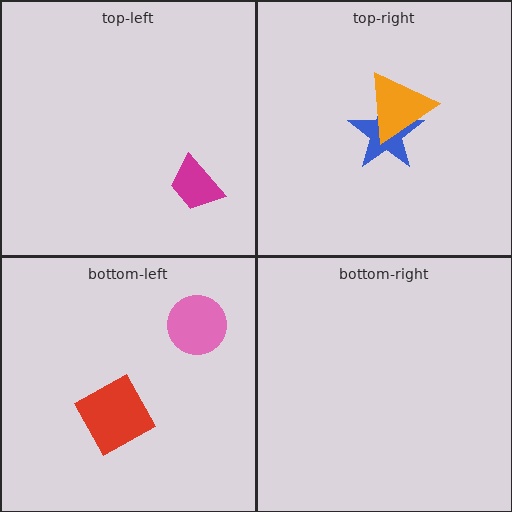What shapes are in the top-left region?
The magenta trapezoid.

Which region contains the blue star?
The top-right region.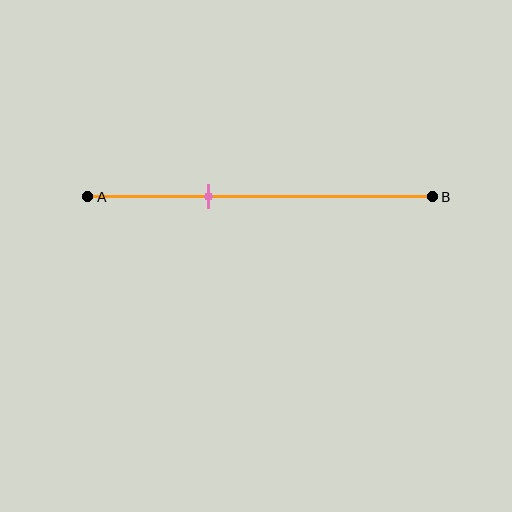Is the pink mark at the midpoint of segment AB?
No, the mark is at about 35% from A, not at the 50% midpoint.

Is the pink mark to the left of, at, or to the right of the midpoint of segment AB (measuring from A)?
The pink mark is to the left of the midpoint of segment AB.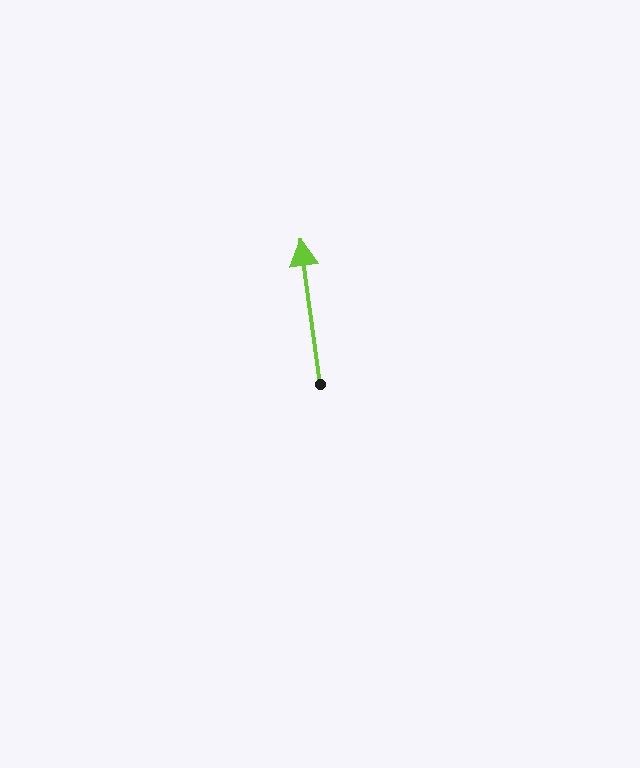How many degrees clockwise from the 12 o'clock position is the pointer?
Approximately 352 degrees.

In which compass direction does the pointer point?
North.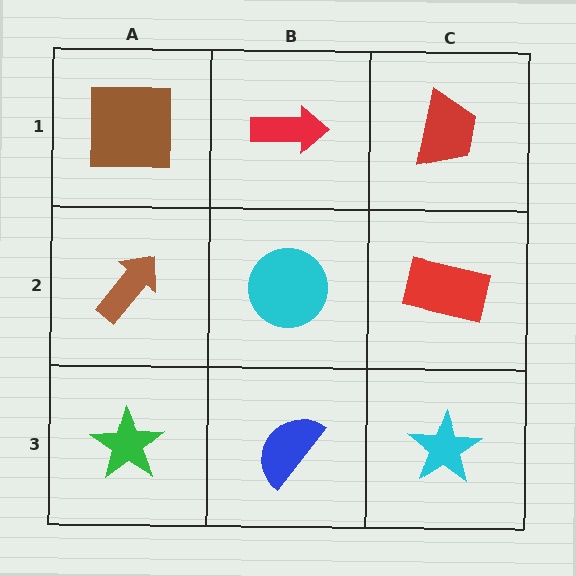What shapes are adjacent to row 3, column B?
A cyan circle (row 2, column B), a green star (row 3, column A), a cyan star (row 3, column C).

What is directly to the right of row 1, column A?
A red arrow.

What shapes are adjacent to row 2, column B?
A red arrow (row 1, column B), a blue semicircle (row 3, column B), a brown arrow (row 2, column A), a red rectangle (row 2, column C).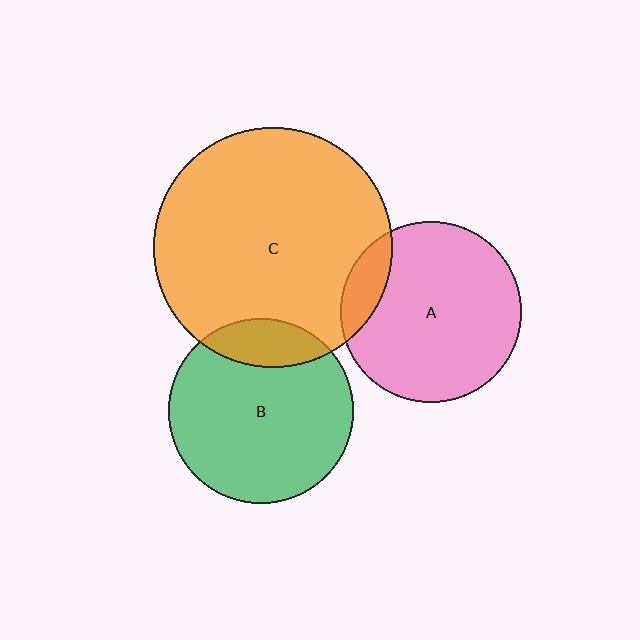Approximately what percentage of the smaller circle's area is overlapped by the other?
Approximately 15%.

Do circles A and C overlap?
Yes.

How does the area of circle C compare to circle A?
Approximately 1.7 times.